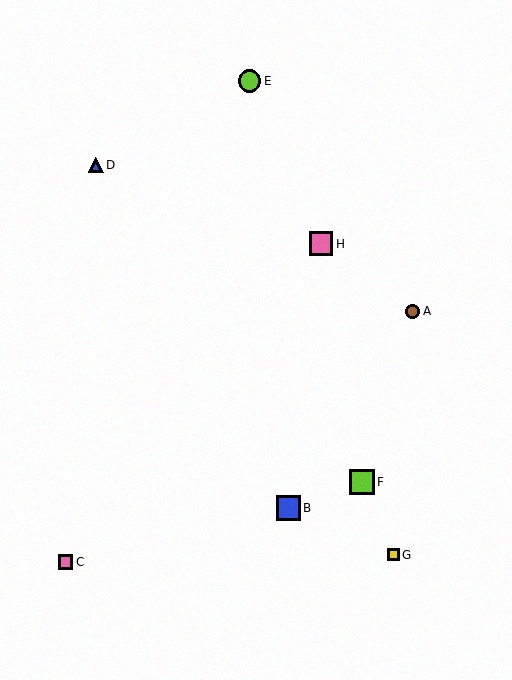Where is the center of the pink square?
The center of the pink square is at (321, 244).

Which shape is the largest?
The lime square (labeled F) is the largest.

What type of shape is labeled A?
Shape A is a brown circle.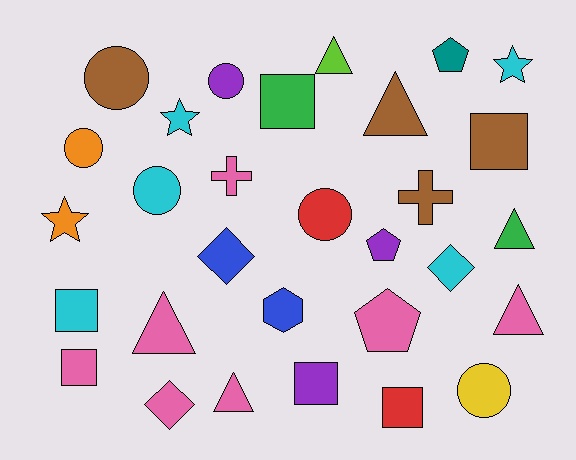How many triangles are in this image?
There are 6 triangles.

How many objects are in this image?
There are 30 objects.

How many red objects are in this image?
There are 2 red objects.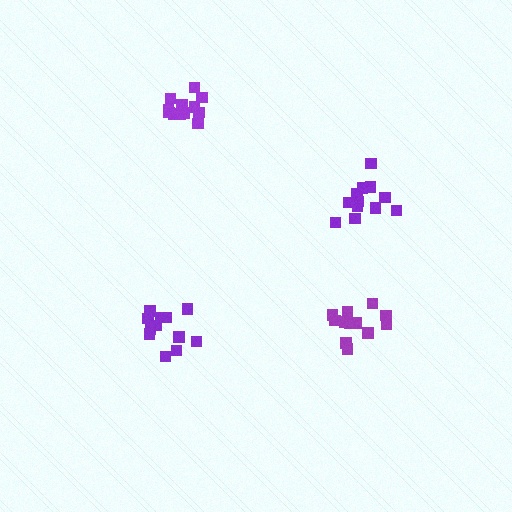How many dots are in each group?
Group 1: 13 dots, Group 2: 12 dots, Group 3: 12 dots, Group 4: 13 dots (50 total).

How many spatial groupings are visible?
There are 4 spatial groupings.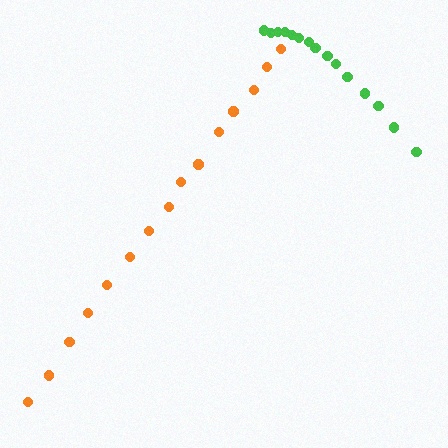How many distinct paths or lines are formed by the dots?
There are 2 distinct paths.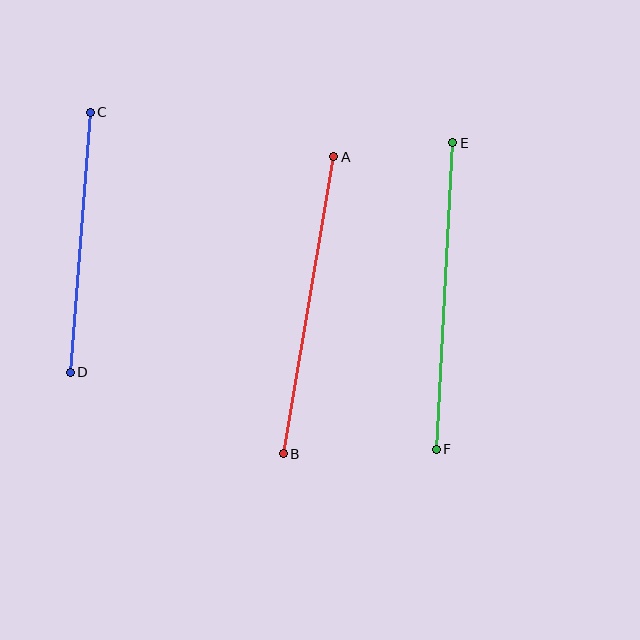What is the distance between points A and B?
The distance is approximately 301 pixels.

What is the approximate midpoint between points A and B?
The midpoint is at approximately (309, 305) pixels.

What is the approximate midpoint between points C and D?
The midpoint is at approximately (80, 242) pixels.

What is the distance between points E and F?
The distance is approximately 307 pixels.